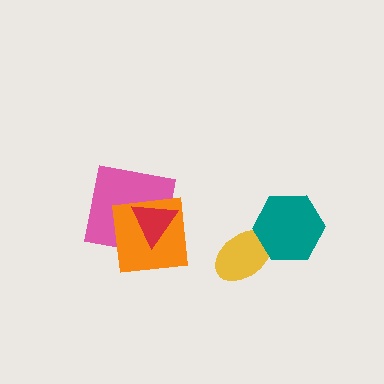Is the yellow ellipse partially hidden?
Yes, it is partially covered by another shape.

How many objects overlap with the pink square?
2 objects overlap with the pink square.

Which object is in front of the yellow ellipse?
The teal hexagon is in front of the yellow ellipse.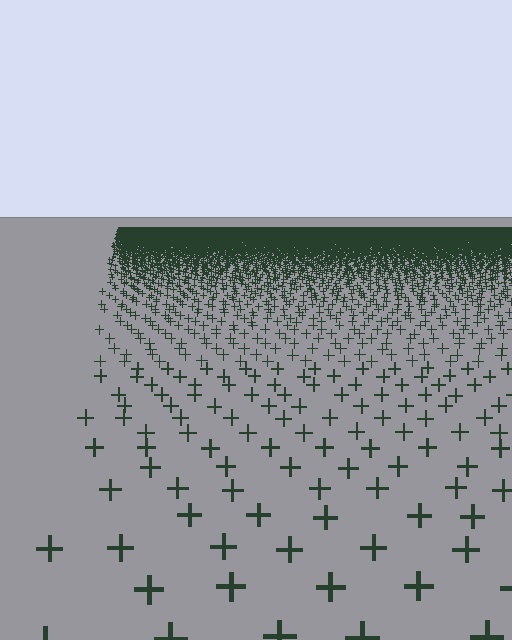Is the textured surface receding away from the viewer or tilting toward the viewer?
The surface is receding away from the viewer. Texture elements get smaller and denser toward the top.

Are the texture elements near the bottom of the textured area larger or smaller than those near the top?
Larger. Near the bottom, elements are closer to the viewer and appear at a bigger on-screen size.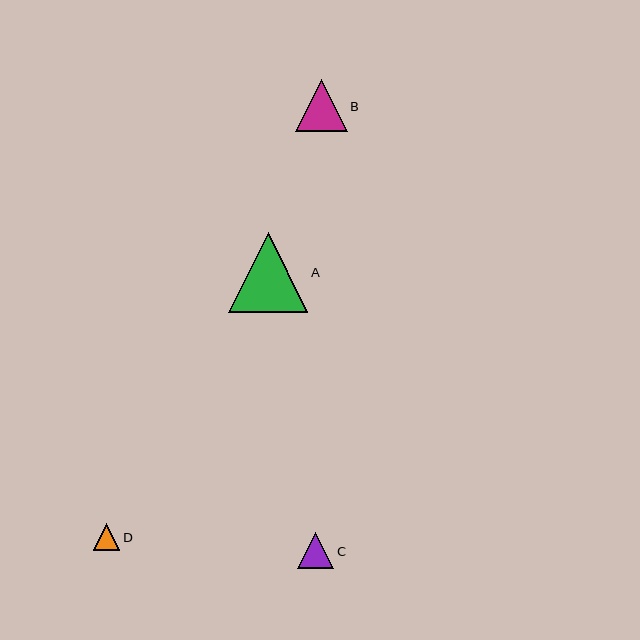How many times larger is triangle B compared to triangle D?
Triangle B is approximately 1.9 times the size of triangle D.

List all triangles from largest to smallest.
From largest to smallest: A, B, C, D.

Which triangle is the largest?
Triangle A is the largest with a size of approximately 80 pixels.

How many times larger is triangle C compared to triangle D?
Triangle C is approximately 1.3 times the size of triangle D.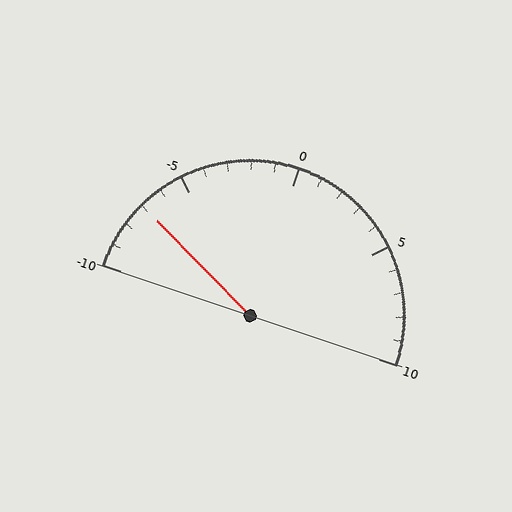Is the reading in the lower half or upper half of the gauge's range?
The reading is in the lower half of the range (-10 to 10).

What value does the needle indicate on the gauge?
The needle indicates approximately -7.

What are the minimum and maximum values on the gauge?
The gauge ranges from -10 to 10.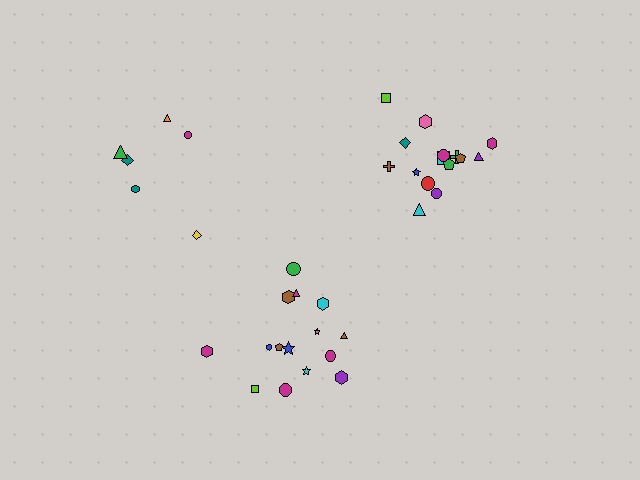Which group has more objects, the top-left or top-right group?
The top-right group.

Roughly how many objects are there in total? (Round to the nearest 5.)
Roughly 35 objects in total.